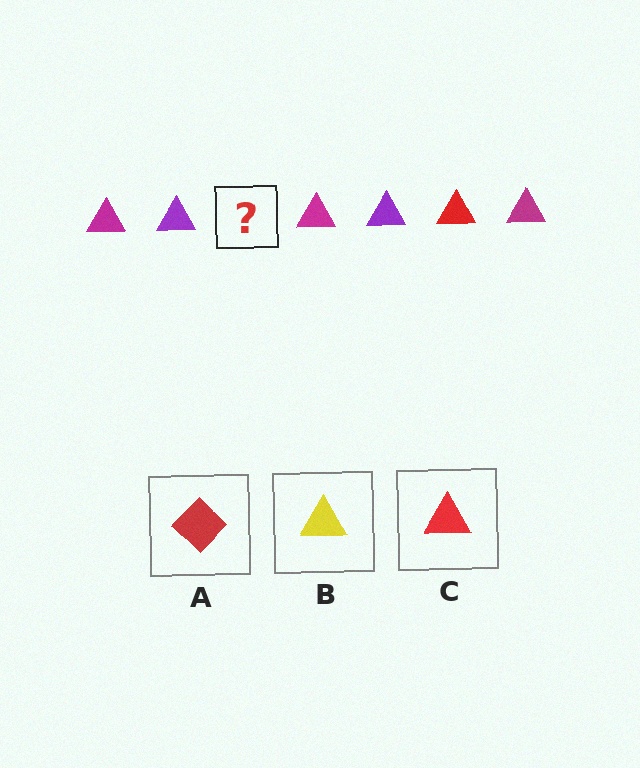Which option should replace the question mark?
Option C.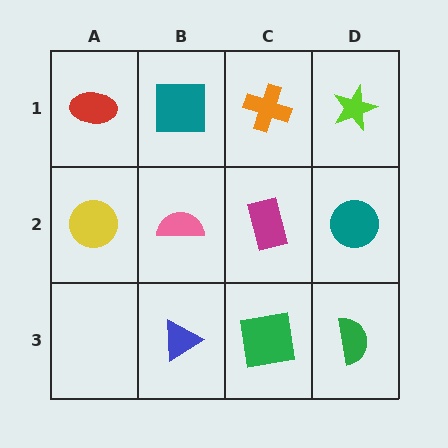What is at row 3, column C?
A green square.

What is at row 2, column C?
A magenta rectangle.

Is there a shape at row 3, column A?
No, that cell is empty.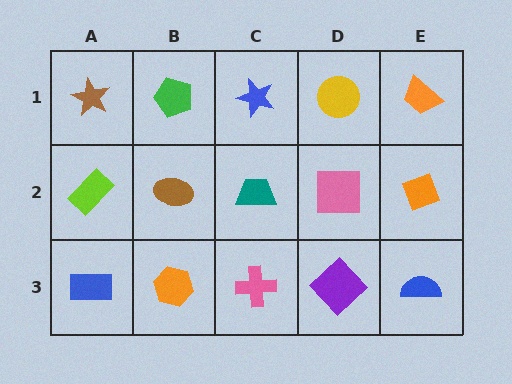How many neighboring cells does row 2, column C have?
4.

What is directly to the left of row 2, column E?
A pink square.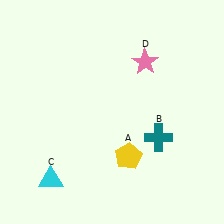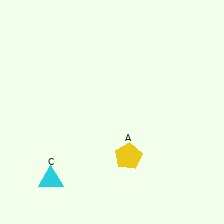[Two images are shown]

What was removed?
The pink star (D), the teal cross (B) were removed in Image 2.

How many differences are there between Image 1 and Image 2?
There are 2 differences between the two images.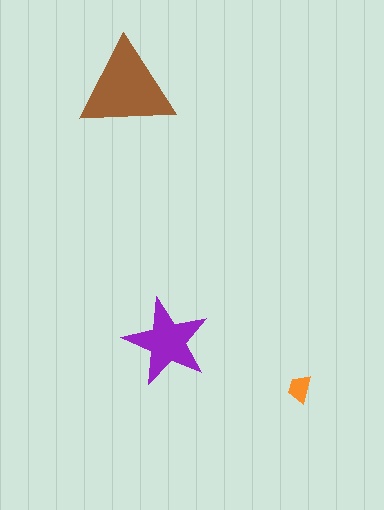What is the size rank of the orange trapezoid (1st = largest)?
3rd.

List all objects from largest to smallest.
The brown triangle, the purple star, the orange trapezoid.